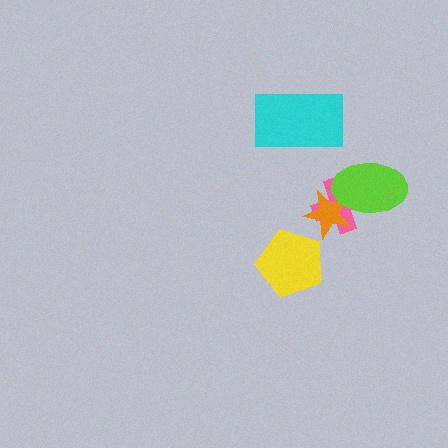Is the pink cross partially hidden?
Yes, it is partially covered by another shape.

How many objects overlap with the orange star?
2 objects overlap with the orange star.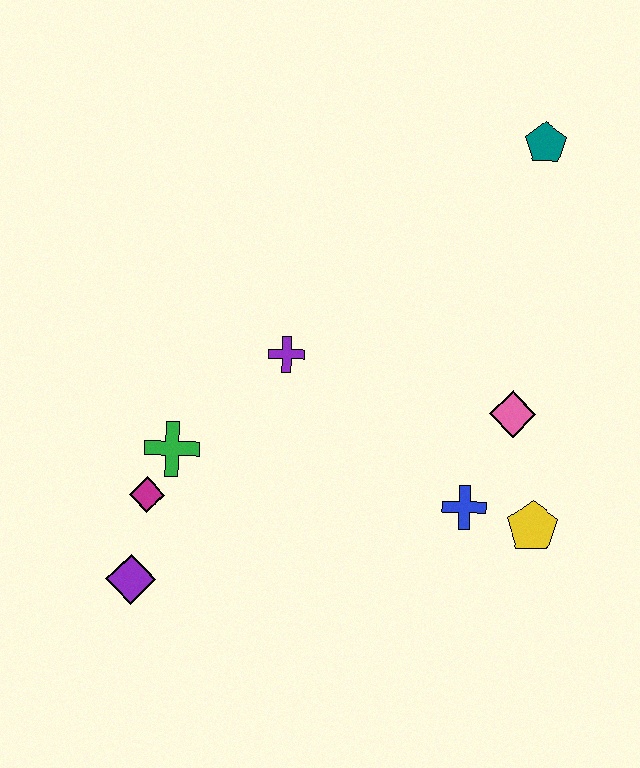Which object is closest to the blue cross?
The yellow pentagon is closest to the blue cross.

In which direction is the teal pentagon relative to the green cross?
The teal pentagon is to the right of the green cross.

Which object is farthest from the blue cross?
The teal pentagon is farthest from the blue cross.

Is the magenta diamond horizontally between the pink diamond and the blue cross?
No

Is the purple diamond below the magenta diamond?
Yes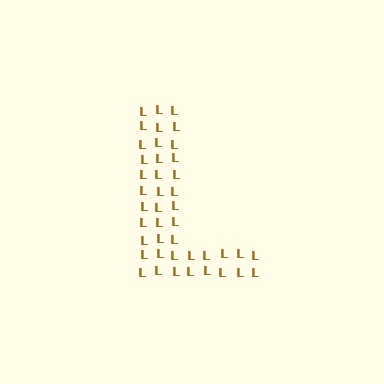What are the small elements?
The small elements are letter L's.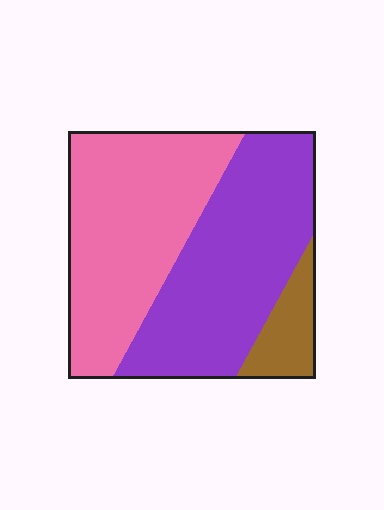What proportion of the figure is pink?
Pink takes up between a quarter and a half of the figure.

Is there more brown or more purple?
Purple.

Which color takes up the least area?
Brown, at roughly 10%.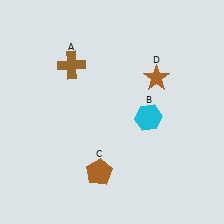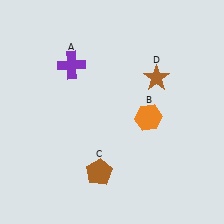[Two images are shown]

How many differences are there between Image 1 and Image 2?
There are 2 differences between the two images.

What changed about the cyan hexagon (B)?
In Image 1, B is cyan. In Image 2, it changed to orange.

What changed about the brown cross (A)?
In Image 1, A is brown. In Image 2, it changed to purple.